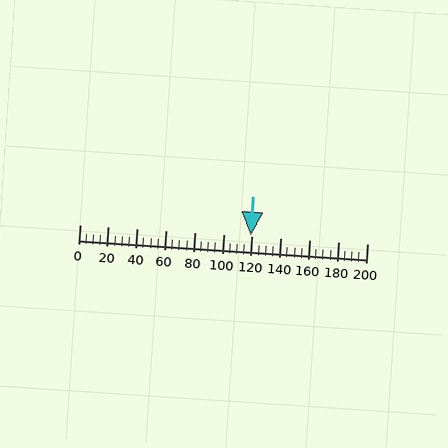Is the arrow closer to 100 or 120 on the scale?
The arrow is closer to 120.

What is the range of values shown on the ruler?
The ruler shows values from 0 to 200.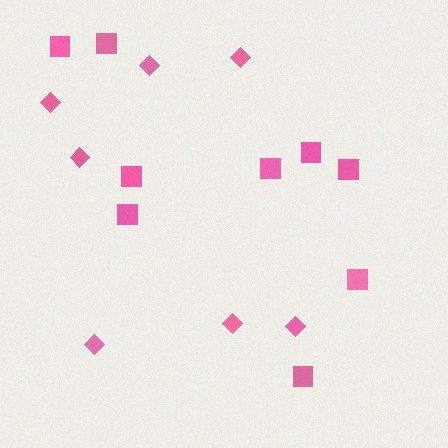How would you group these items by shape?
There are 2 groups: one group of diamonds (7) and one group of squares (9).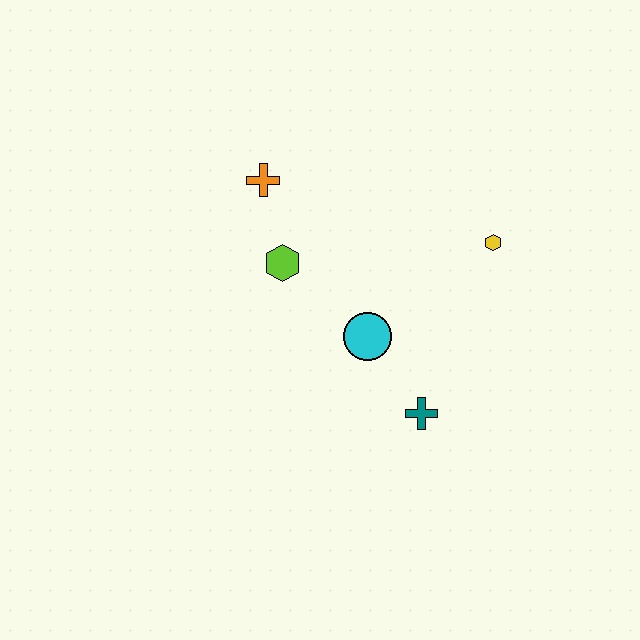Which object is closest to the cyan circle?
The teal cross is closest to the cyan circle.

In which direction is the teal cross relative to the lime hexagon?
The teal cross is below the lime hexagon.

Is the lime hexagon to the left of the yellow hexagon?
Yes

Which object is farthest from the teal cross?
The orange cross is farthest from the teal cross.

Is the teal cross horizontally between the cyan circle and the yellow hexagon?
Yes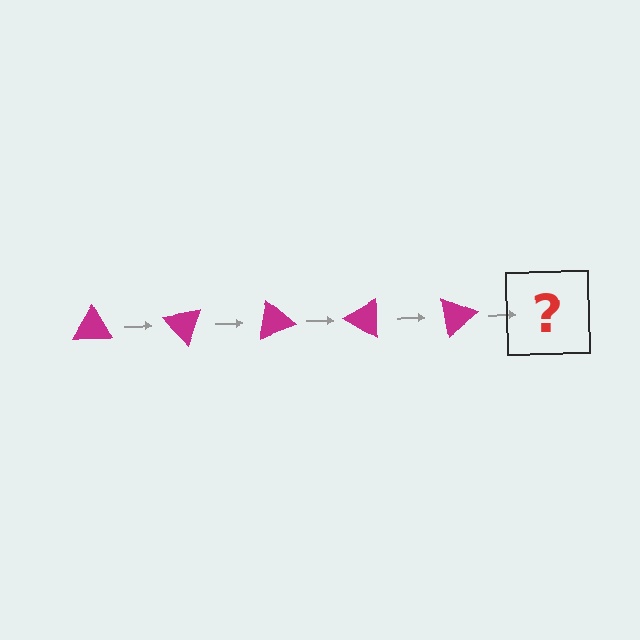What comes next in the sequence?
The next element should be a magenta triangle rotated 250 degrees.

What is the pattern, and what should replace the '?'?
The pattern is that the triangle rotates 50 degrees each step. The '?' should be a magenta triangle rotated 250 degrees.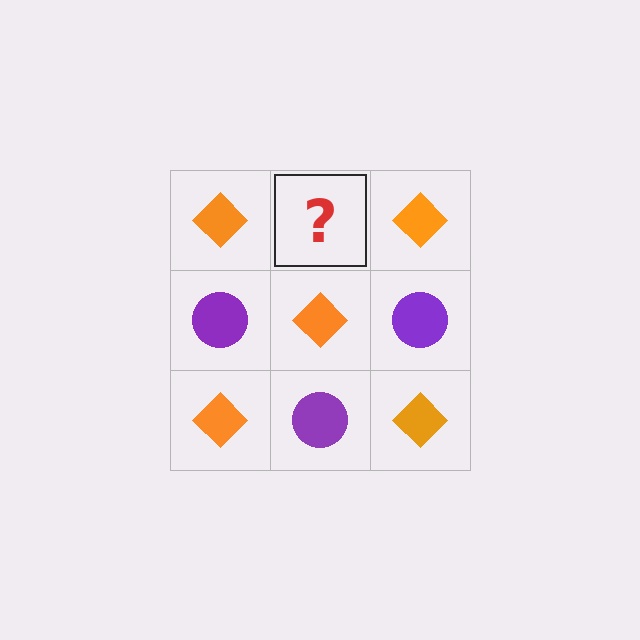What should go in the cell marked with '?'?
The missing cell should contain a purple circle.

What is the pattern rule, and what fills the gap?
The rule is that it alternates orange diamond and purple circle in a checkerboard pattern. The gap should be filled with a purple circle.